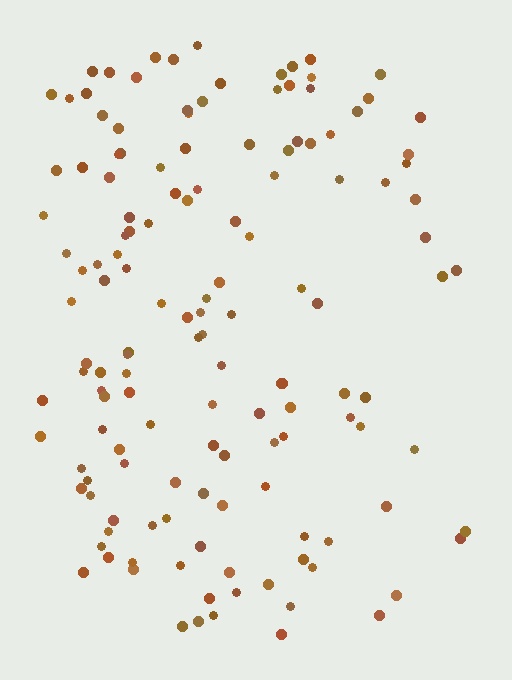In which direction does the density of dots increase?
From right to left, with the left side densest.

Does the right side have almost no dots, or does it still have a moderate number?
Still a moderate number, just noticeably fewer than the left.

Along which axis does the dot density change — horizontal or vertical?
Horizontal.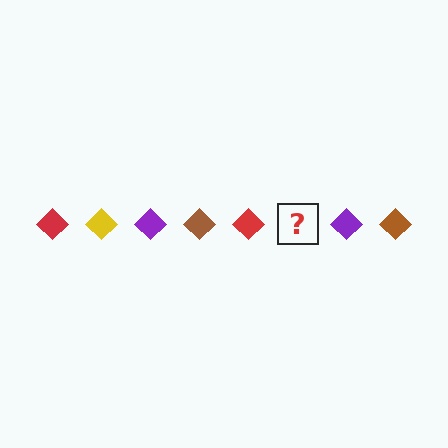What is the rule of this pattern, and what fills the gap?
The rule is that the pattern cycles through red, yellow, purple, brown diamonds. The gap should be filled with a yellow diamond.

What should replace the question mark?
The question mark should be replaced with a yellow diamond.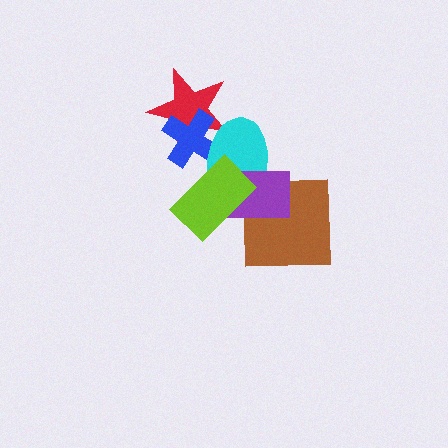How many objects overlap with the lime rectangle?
2 objects overlap with the lime rectangle.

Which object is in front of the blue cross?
The cyan ellipse is in front of the blue cross.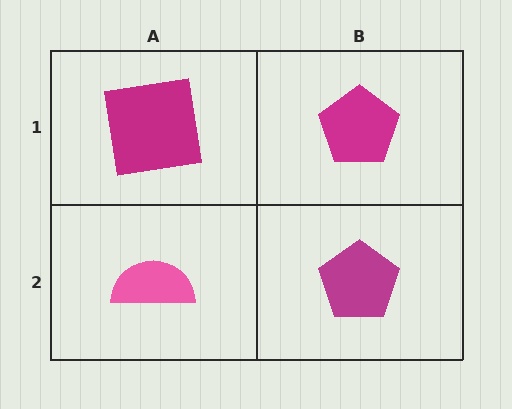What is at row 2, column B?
A magenta pentagon.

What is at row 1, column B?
A magenta pentagon.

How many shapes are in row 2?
2 shapes.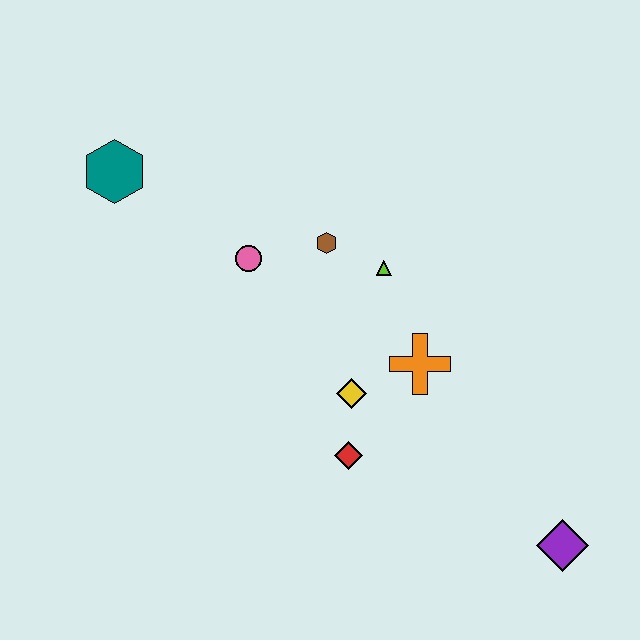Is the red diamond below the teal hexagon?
Yes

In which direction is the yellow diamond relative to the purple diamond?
The yellow diamond is to the left of the purple diamond.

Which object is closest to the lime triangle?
The brown hexagon is closest to the lime triangle.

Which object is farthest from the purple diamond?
The teal hexagon is farthest from the purple diamond.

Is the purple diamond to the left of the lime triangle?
No